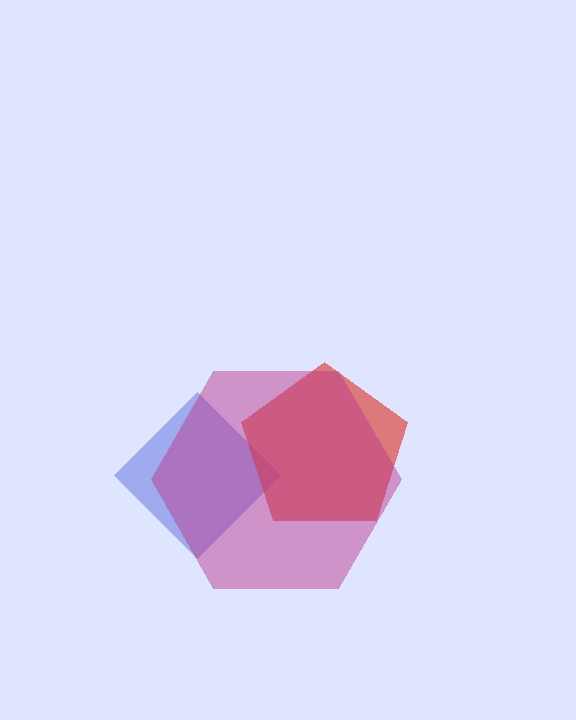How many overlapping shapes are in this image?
There are 3 overlapping shapes in the image.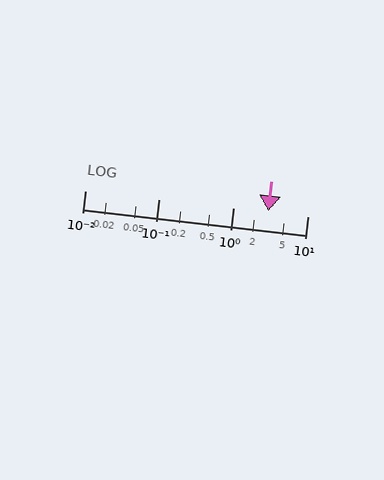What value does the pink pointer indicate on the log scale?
The pointer indicates approximately 3.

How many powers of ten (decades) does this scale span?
The scale spans 3 decades, from 0.01 to 10.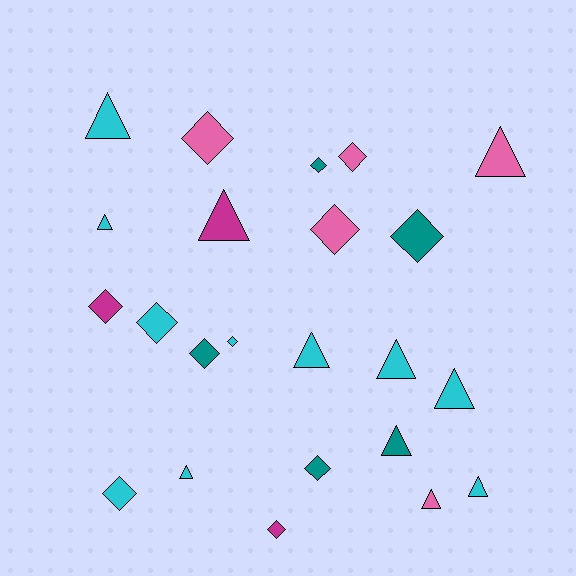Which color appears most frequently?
Cyan, with 10 objects.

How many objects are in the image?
There are 23 objects.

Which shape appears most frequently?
Diamond, with 12 objects.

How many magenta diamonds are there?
There are 2 magenta diamonds.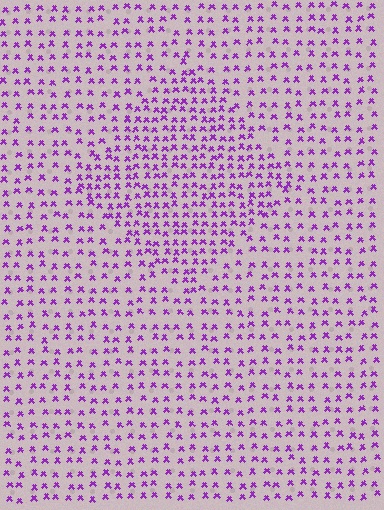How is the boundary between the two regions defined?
The boundary is defined by a change in element density (approximately 1.7x ratio). All elements are the same color, size, and shape.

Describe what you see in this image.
The image contains small purple elements arranged at two different densities. A diamond-shaped region is visible where the elements are more densely packed than the surrounding area.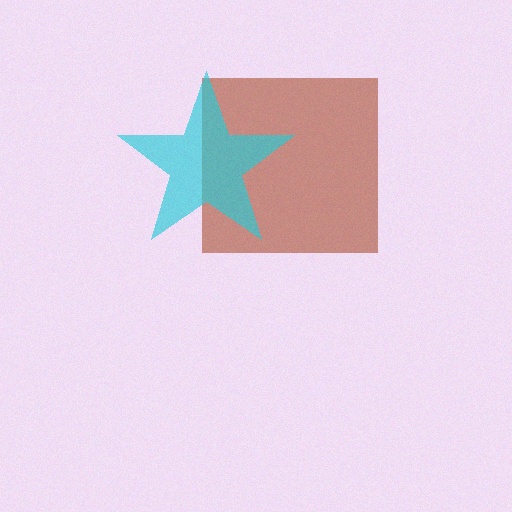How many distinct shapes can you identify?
There are 2 distinct shapes: a brown square, a cyan star.